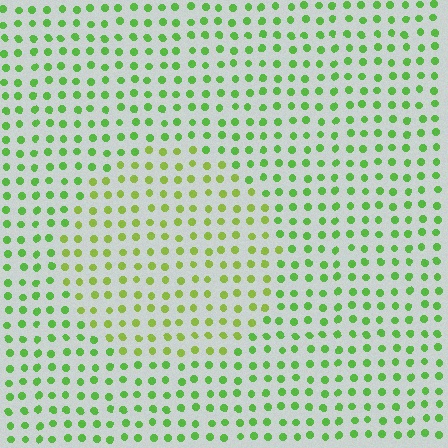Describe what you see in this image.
The image is filled with small lime elements in a uniform arrangement. A circle-shaped region is visible where the elements are tinted to a slightly different hue, forming a subtle color boundary.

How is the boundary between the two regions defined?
The boundary is defined purely by a slight shift in hue (about 26 degrees). Spacing, size, and orientation are identical on both sides.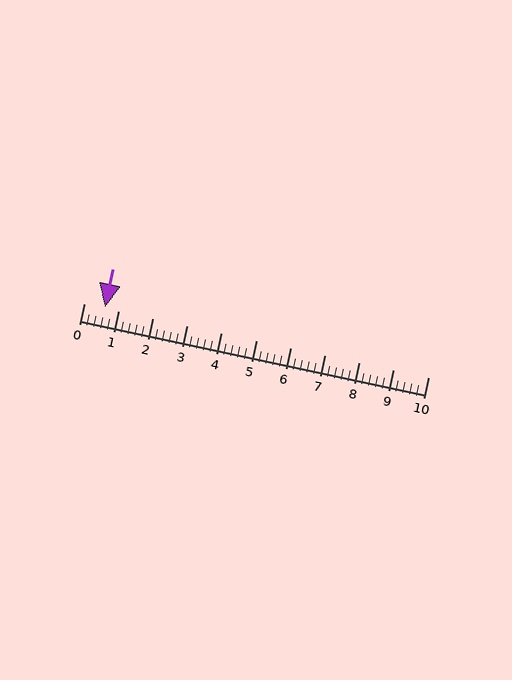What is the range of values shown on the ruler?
The ruler shows values from 0 to 10.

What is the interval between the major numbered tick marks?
The major tick marks are spaced 1 units apart.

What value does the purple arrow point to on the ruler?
The purple arrow points to approximately 0.6.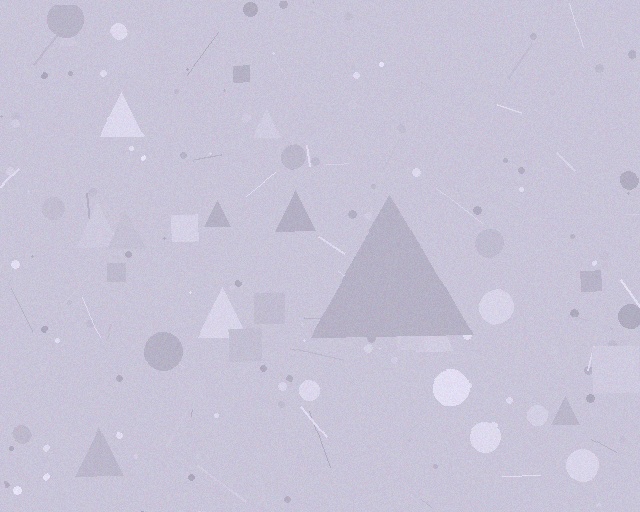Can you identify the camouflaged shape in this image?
The camouflaged shape is a triangle.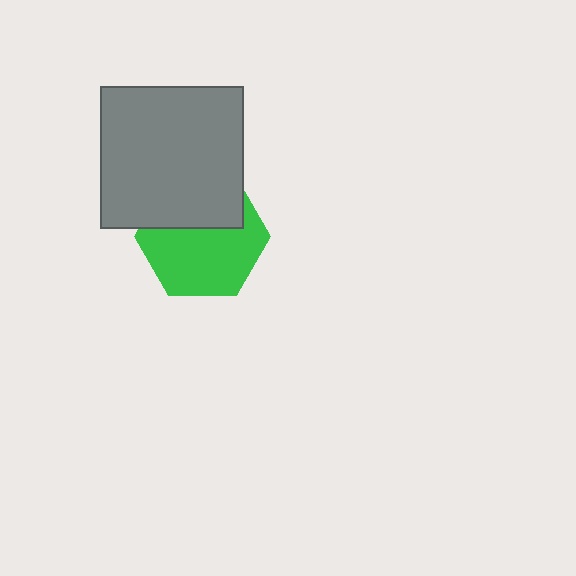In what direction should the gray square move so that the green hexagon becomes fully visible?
The gray square should move up. That is the shortest direction to clear the overlap and leave the green hexagon fully visible.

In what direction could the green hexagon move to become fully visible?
The green hexagon could move down. That would shift it out from behind the gray square entirely.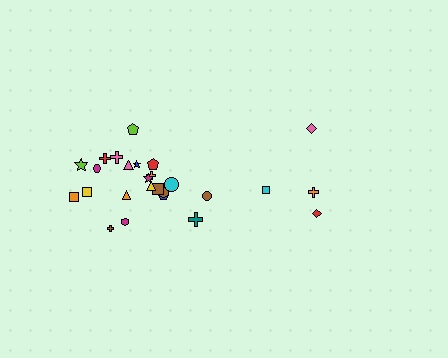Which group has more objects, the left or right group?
The left group.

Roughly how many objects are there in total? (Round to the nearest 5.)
Roughly 25 objects in total.